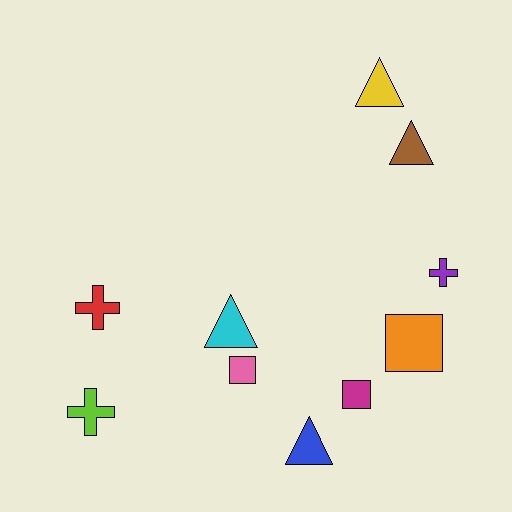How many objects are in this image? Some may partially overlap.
There are 10 objects.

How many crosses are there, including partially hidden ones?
There are 3 crosses.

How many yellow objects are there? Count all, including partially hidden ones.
There is 1 yellow object.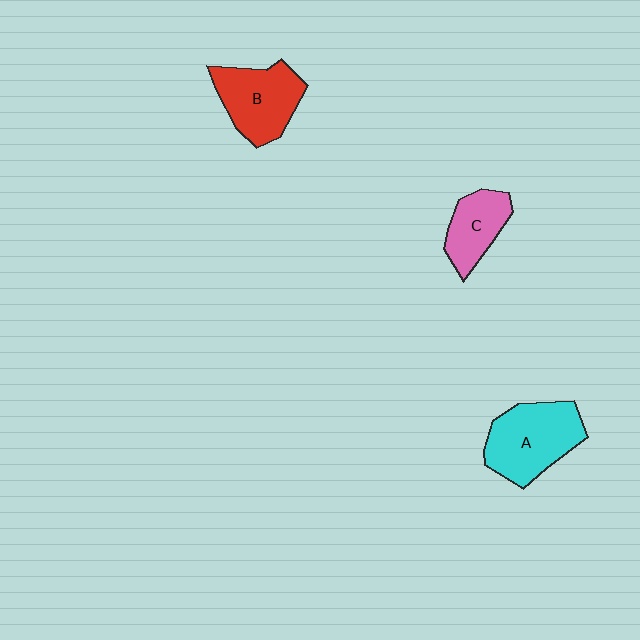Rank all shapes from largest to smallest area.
From largest to smallest: A (cyan), B (red), C (pink).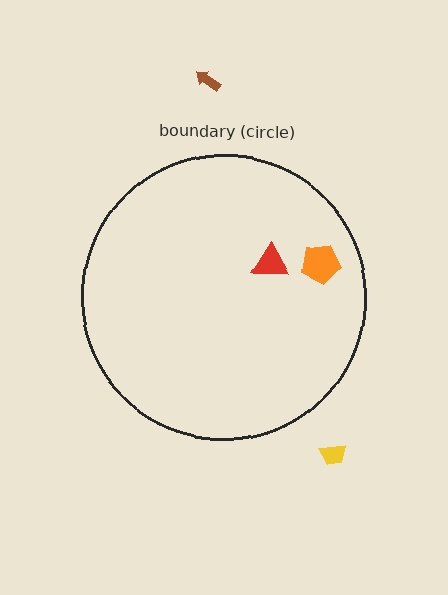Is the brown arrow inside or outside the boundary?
Outside.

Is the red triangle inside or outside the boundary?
Inside.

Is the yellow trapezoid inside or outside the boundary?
Outside.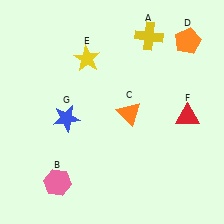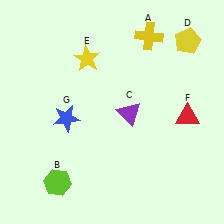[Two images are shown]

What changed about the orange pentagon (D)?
In Image 1, D is orange. In Image 2, it changed to yellow.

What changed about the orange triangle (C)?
In Image 1, C is orange. In Image 2, it changed to purple.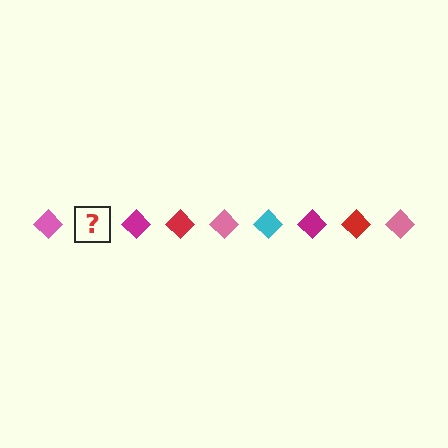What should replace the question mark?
The question mark should be replaced with a cyan diamond.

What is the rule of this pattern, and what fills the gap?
The rule is that the pattern cycles through pink, cyan, magenta, red diamonds. The gap should be filled with a cyan diamond.